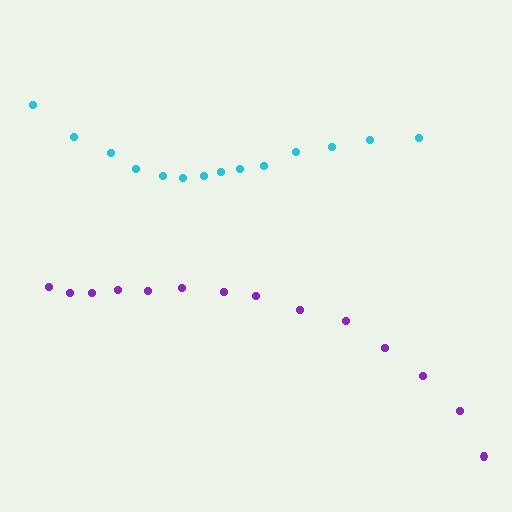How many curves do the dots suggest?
There are 2 distinct paths.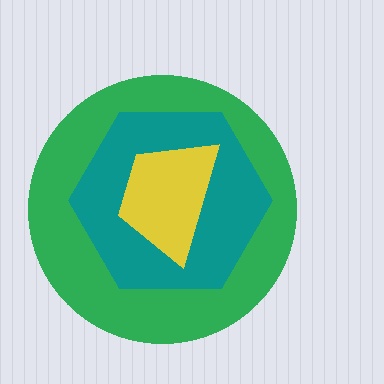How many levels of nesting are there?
3.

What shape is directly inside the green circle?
The teal hexagon.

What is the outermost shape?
The green circle.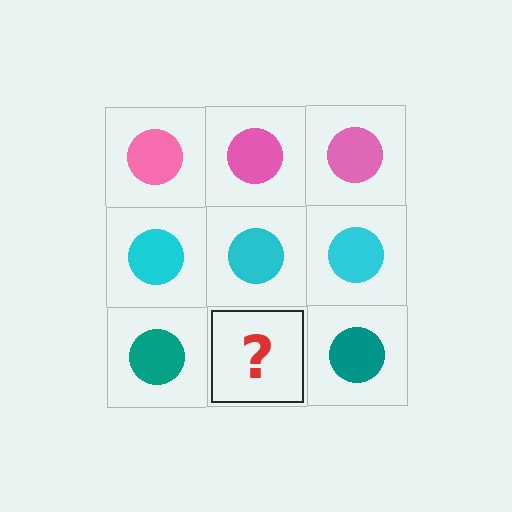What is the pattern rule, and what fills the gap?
The rule is that each row has a consistent color. The gap should be filled with a teal circle.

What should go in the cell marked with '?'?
The missing cell should contain a teal circle.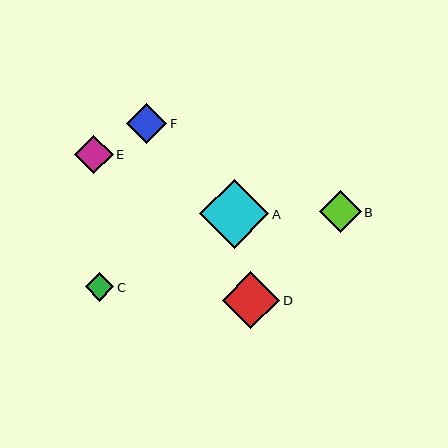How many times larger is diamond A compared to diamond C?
Diamond A is approximately 2.4 times the size of diamond C.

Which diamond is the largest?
Diamond A is the largest with a size of approximately 69 pixels.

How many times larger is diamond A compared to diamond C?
Diamond A is approximately 2.4 times the size of diamond C.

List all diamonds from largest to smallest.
From largest to smallest: A, D, B, F, E, C.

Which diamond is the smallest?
Diamond C is the smallest with a size of approximately 28 pixels.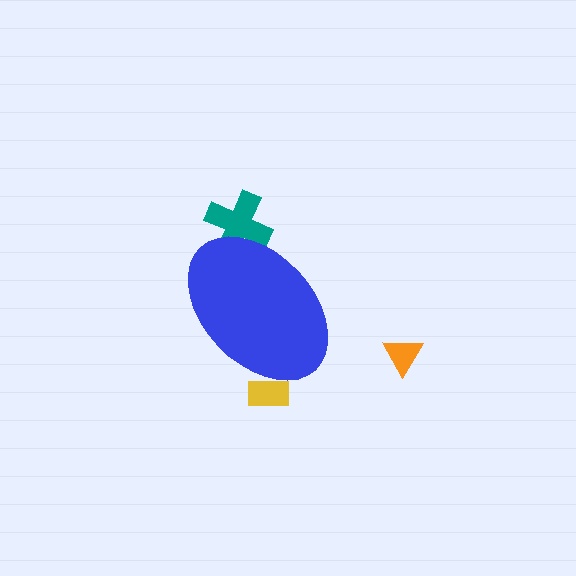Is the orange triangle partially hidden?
No, the orange triangle is fully visible.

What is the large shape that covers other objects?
A blue ellipse.